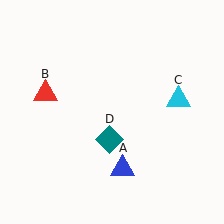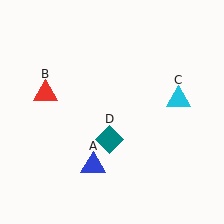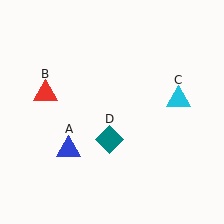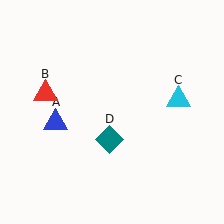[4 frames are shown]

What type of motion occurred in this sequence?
The blue triangle (object A) rotated clockwise around the center of the scene.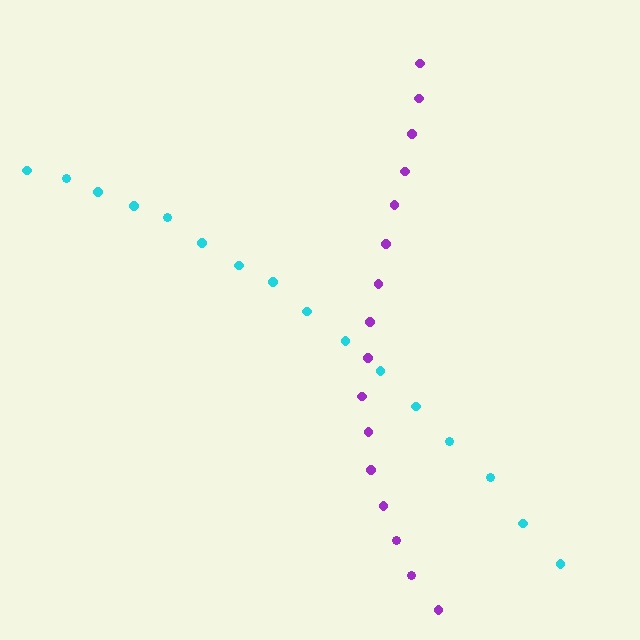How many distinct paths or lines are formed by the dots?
There are 2 distinct paths.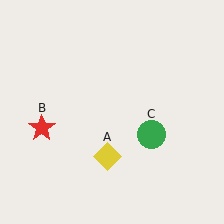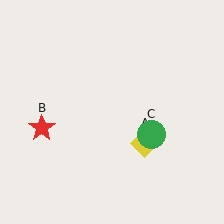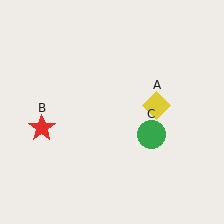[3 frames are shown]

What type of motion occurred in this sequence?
The yellow diamond (object A) rotated counterclockwise around the center of the scene.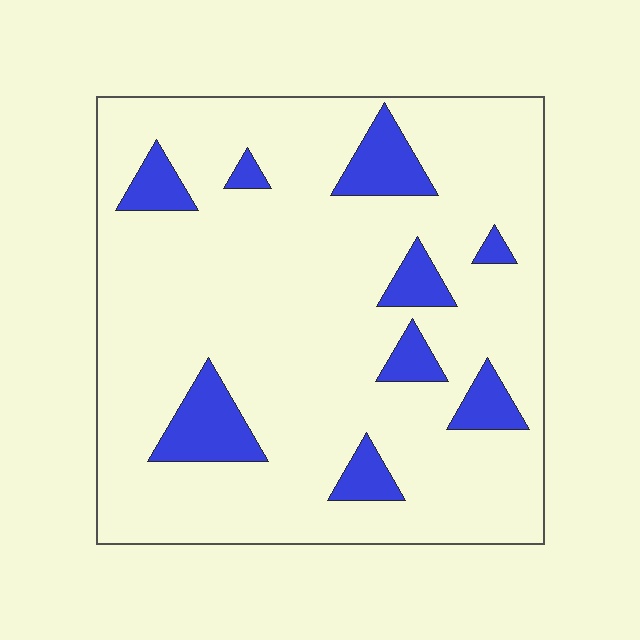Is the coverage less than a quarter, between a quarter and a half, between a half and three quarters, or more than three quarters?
Less than a quarter.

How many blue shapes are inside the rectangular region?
9.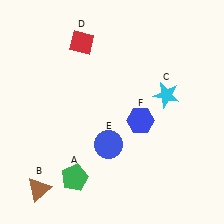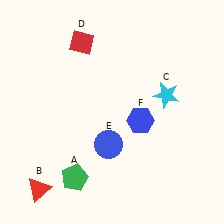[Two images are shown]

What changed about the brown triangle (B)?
In Image 1, B is brown. In Image 2, it changed to red.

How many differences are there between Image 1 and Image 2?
There is 1 difference between the two images.